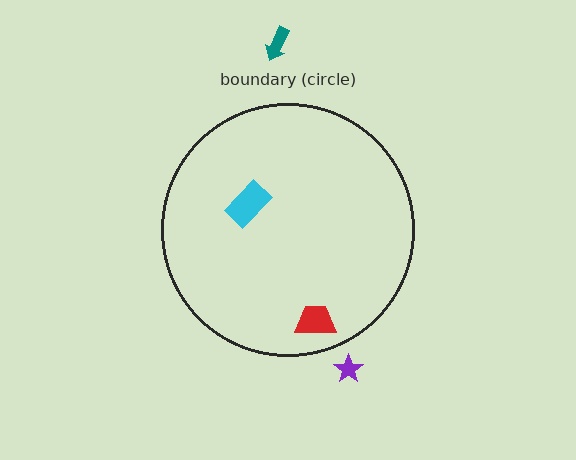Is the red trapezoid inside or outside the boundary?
Inside.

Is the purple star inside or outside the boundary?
Outside.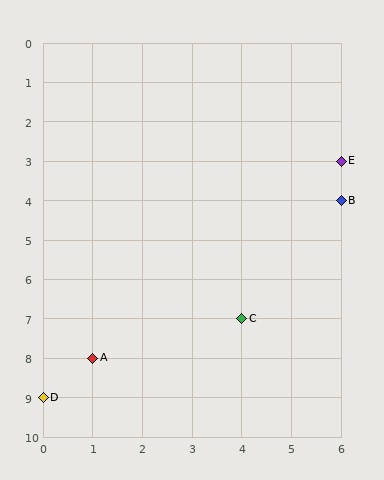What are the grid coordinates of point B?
Point B is at grid coordinates (6, 4).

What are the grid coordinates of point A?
Point A is at grid coordinates (1, 8).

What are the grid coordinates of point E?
Point E is at grid coordinates (6, 3).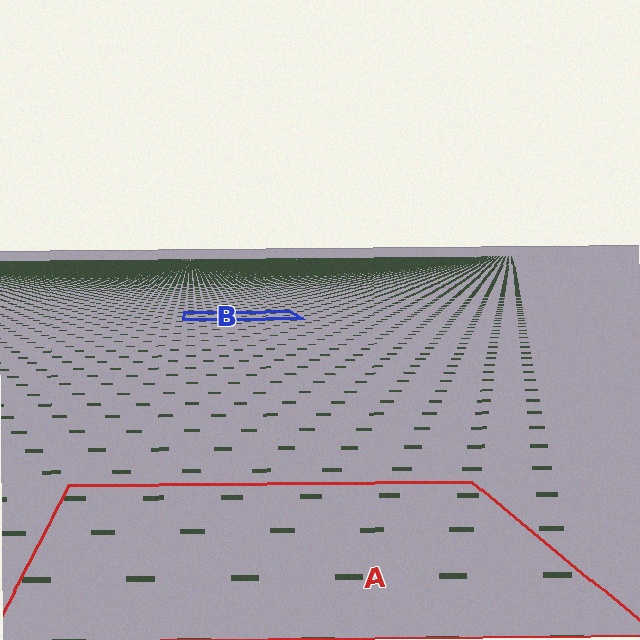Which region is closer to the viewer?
Region A is closer. The texture elements there are larger and more spread out.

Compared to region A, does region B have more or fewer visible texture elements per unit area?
Region B has more texture elements per unit area — they are packed more densely because it is farther away.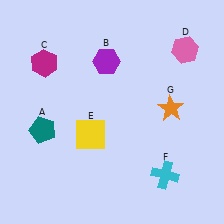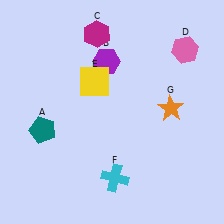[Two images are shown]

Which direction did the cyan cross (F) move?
The cyan cross (F) moved left.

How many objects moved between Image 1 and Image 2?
3 objects moved between the two images.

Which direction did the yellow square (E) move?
The yellow square (E) moved up.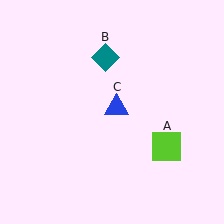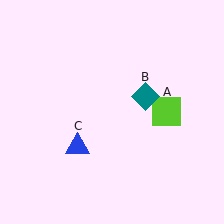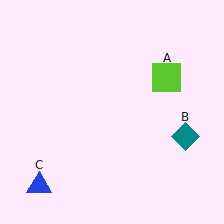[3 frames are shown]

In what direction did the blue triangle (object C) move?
The blue triangle (object C) moved down and to the left.